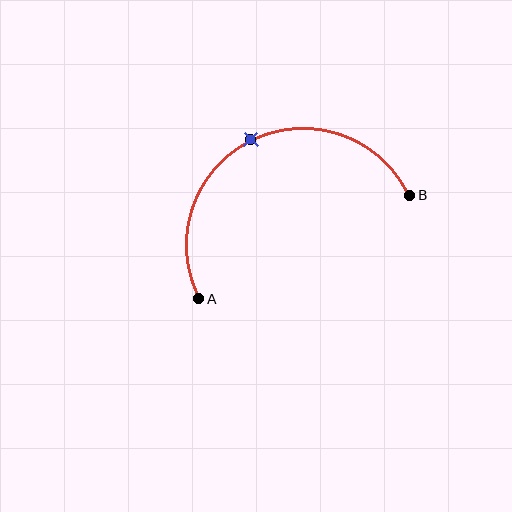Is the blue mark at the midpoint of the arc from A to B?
Yes. The blue mark lies on the arc at equal arc-length from both A and B — it is the arc midpoint.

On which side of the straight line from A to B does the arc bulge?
The arc bulges above the straight line connecting A and B.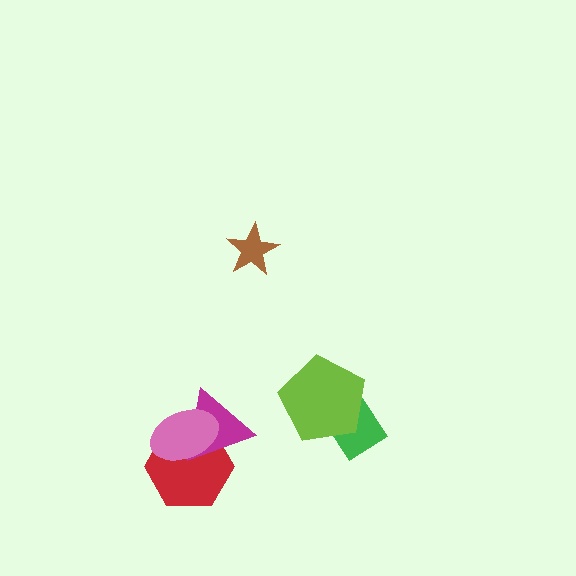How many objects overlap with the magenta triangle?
2 objects overlap with the magenta triangle.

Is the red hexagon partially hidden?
Yes, it is partially covered by another shape.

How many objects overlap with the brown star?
0 objects overlap with the brown star.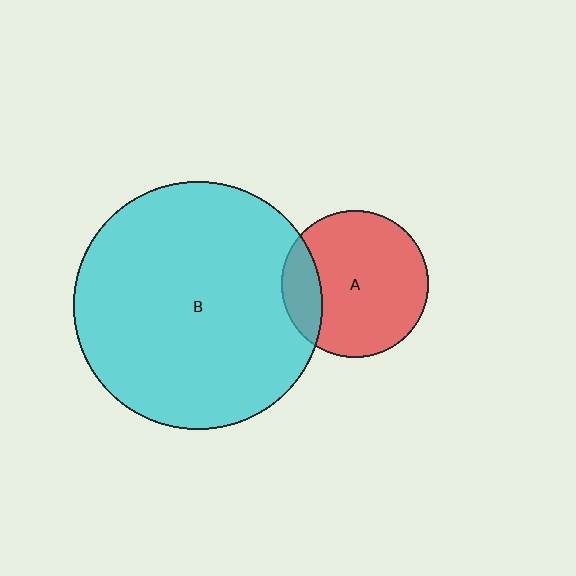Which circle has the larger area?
Circle B (cyan).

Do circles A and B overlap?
Yes.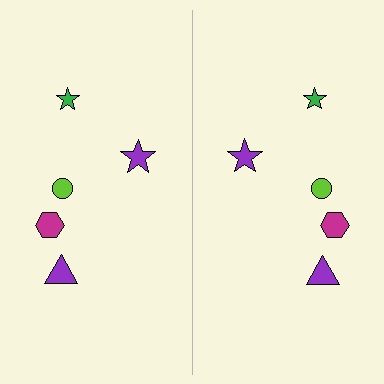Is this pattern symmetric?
Yes, this pattern has bilateral (reflection) symmetry.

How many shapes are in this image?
There are 10 shapes in this image.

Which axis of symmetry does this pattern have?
The pattern has a vertical axis of symmetry running through the center of the image.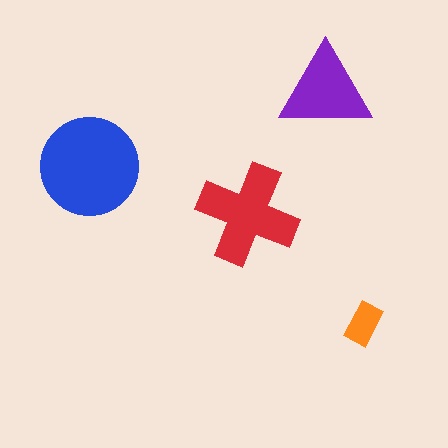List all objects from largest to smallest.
The blue circle, the red cross, the purple triangle, the orange rectangle.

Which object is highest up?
The purple triangle is topmost.